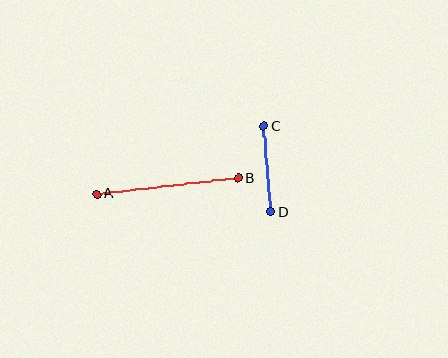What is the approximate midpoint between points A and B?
The midpoint is at approximately (168, 186) pixels.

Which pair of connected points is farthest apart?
Points A and B are farthest apart.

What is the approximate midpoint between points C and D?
The midpoint is at approximately (267, 169) pixels.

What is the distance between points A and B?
The distance is approximately 142 pixels.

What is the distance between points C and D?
The distance is approximately 86 pixels.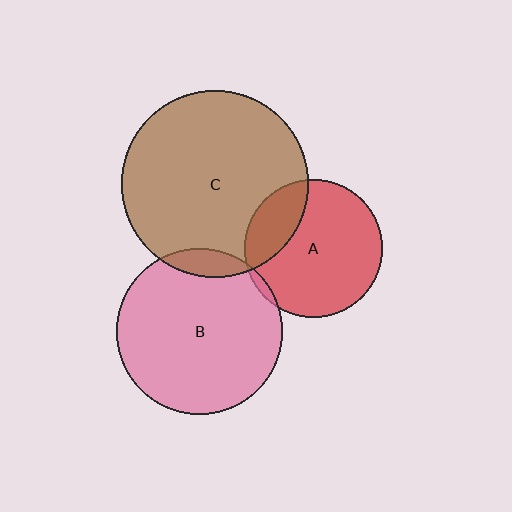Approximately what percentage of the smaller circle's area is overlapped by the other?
Approximately 25%.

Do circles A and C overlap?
Yes.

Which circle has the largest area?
Circle C (brown).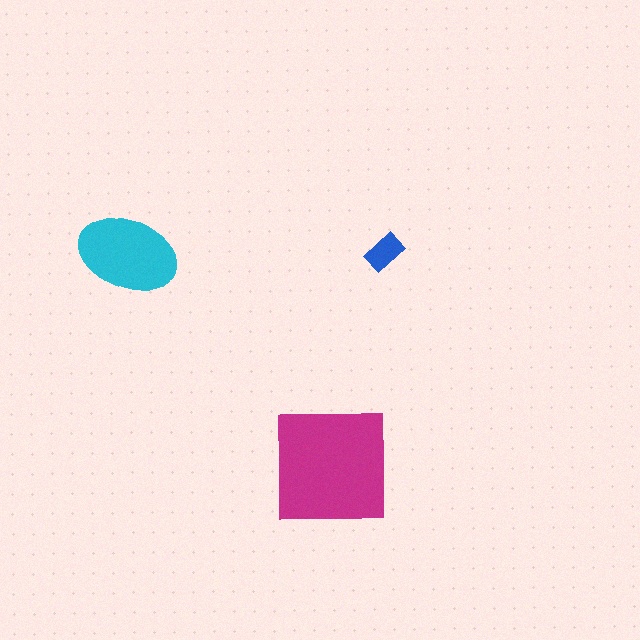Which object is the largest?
The magenta square.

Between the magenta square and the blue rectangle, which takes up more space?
The magenta square.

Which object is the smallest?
The blue rectangle.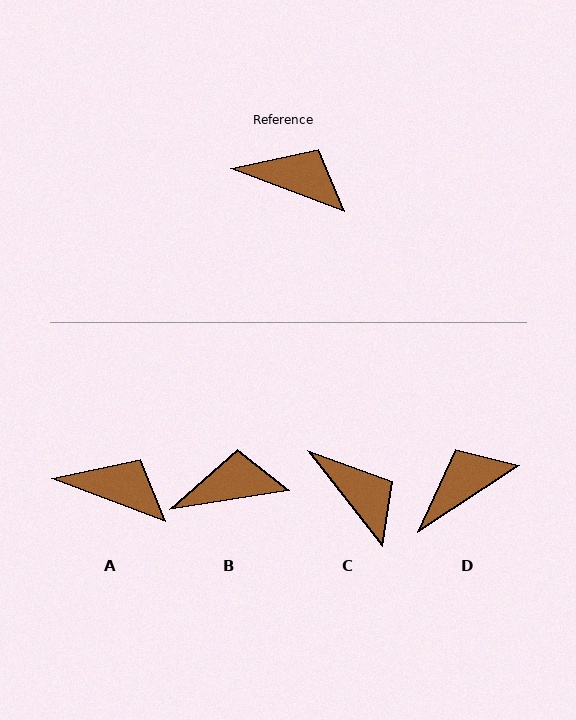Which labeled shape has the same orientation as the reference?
A.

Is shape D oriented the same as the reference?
No, it is off by about 54 degrees.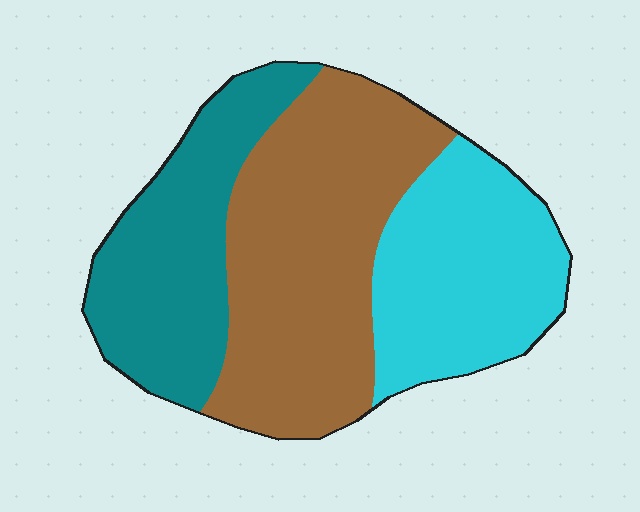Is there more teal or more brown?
Brown.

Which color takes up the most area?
Brown, at roughly 45%.